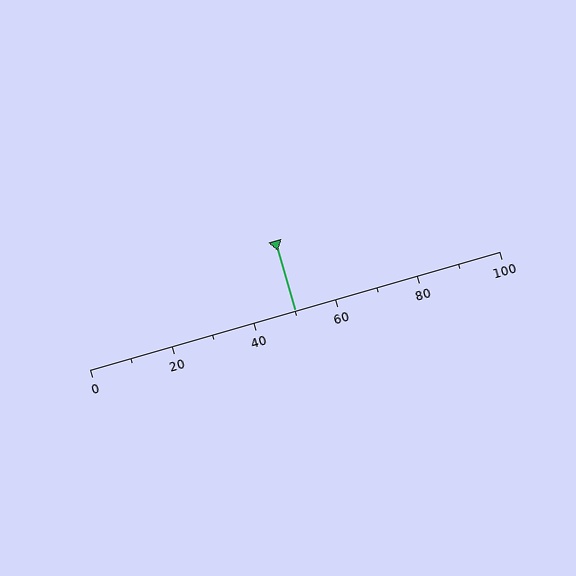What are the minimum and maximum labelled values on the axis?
The axis runs from 0 to 100.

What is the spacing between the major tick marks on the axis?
The major ticks are spaced 20 apart.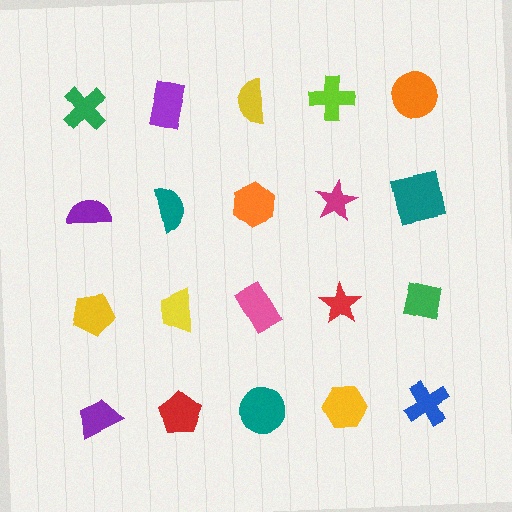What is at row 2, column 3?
An orange hexagon.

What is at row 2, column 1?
A purple semicircle.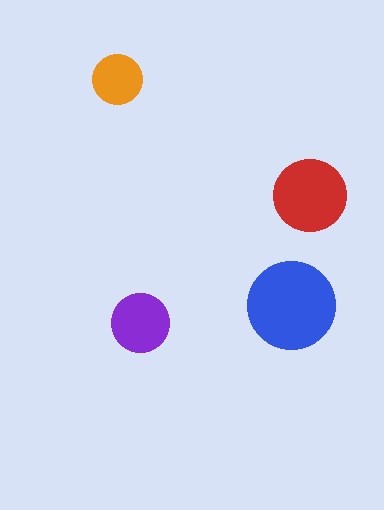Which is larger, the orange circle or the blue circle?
The blue one.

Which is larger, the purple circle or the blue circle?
The blue one.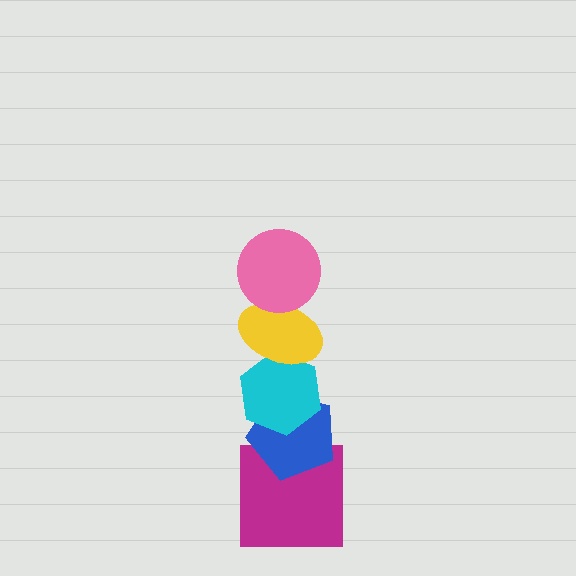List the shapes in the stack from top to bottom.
From top to bottom: the pink circle, the yellow ellipse, the cyan hexagon, the blue pentagon, the magenta square.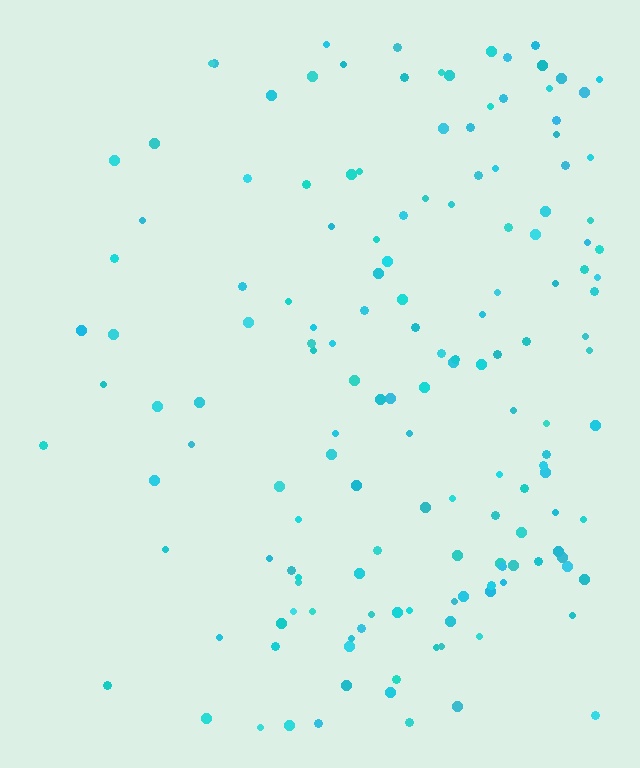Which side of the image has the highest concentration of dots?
The right.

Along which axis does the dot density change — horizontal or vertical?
Horizontal.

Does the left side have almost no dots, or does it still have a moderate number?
Still a moderate number, just noticeably fewer than the right.